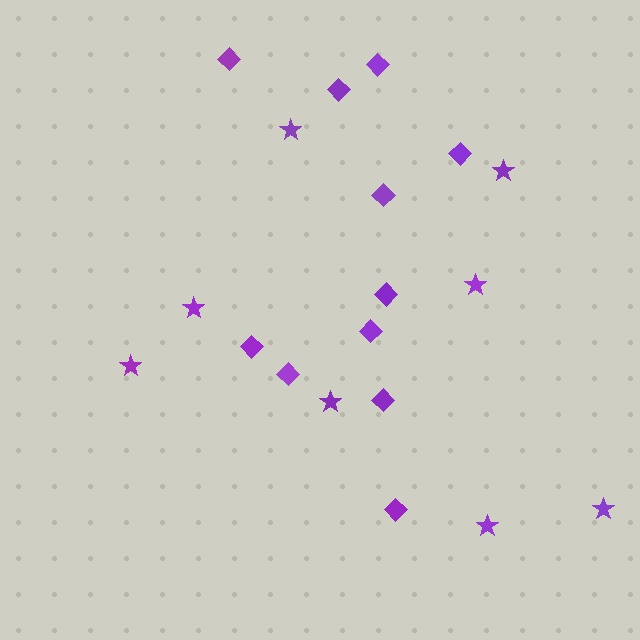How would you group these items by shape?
There are 2 groups: one group of diamonds (11) and one group of stars (8).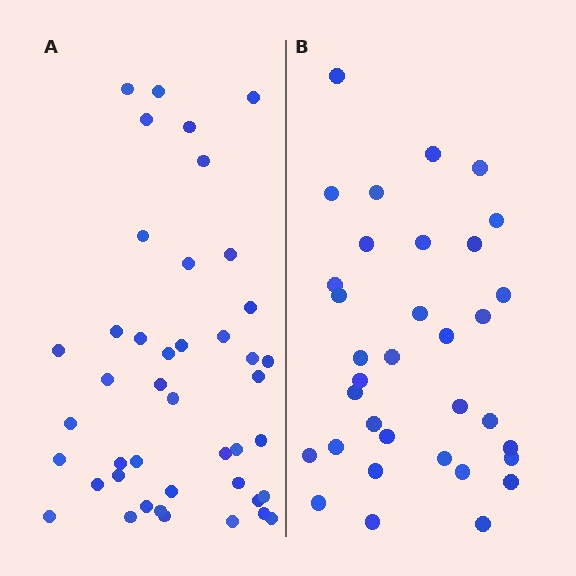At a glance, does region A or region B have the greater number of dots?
Region A (the left region) has more dots.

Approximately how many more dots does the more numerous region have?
Region A has roughly 8 or so more dots than region B.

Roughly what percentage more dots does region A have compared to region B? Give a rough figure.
About 25% more.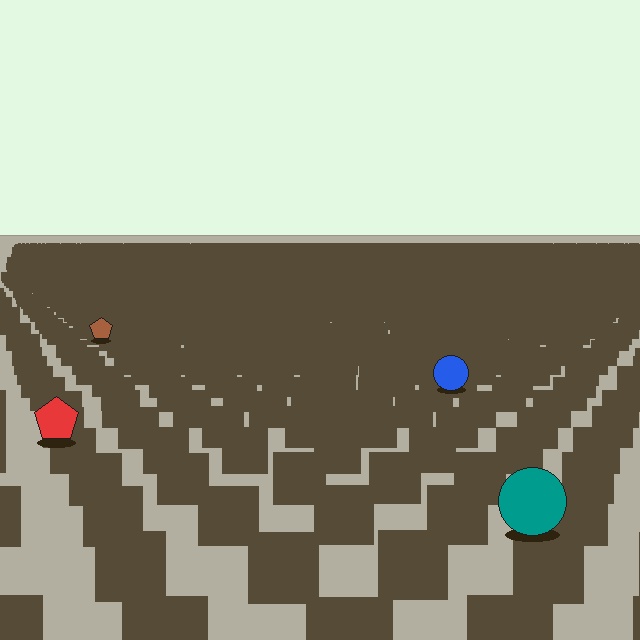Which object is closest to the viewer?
The teal circle is closest. The texture marks near it are larger and more spread out.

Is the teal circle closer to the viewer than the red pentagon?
Yes. The teal circle is closer — you can tell from the texture gradient: the ground texture is coarser near it.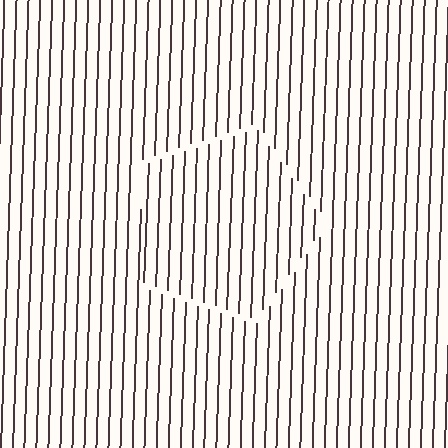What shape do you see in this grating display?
An illusory pentagon. The interior of the shape contains the same grating, shifted by half a period — the contour is defined by the phase discontinuity where line-ends from the inner and outer gratings abut.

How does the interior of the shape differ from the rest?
The interior of the shape contains the same grating, shifted by half a period — the contour is defined by the phase discontinuity where line-ends from the inner and outer gratings abut.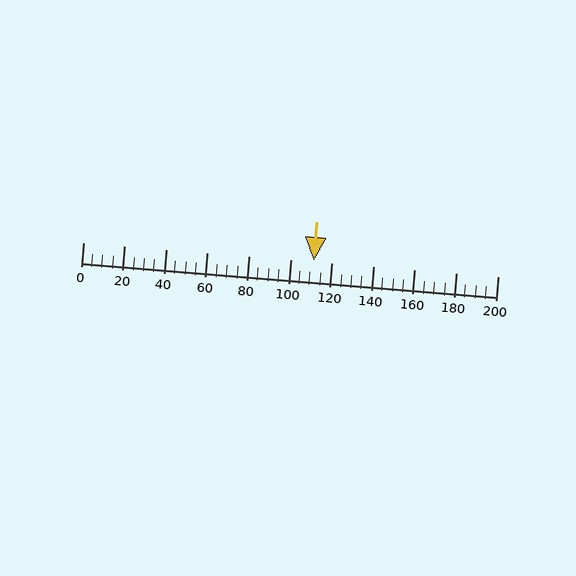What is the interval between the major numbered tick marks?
The major tick marks are spaced 20 units apart.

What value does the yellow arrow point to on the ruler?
The yellow arrow points to approximately 111.